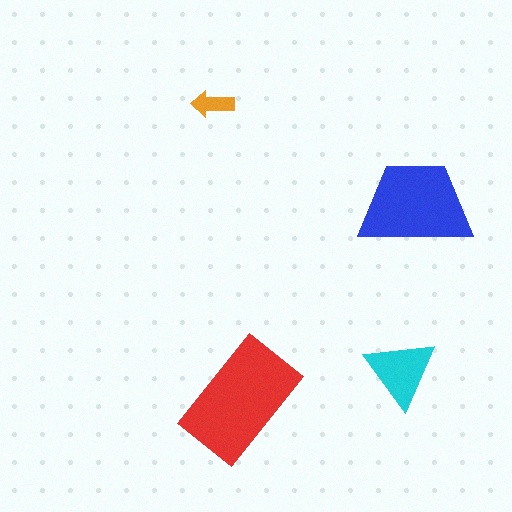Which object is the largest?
The red rectangle.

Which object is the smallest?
The orange arrow.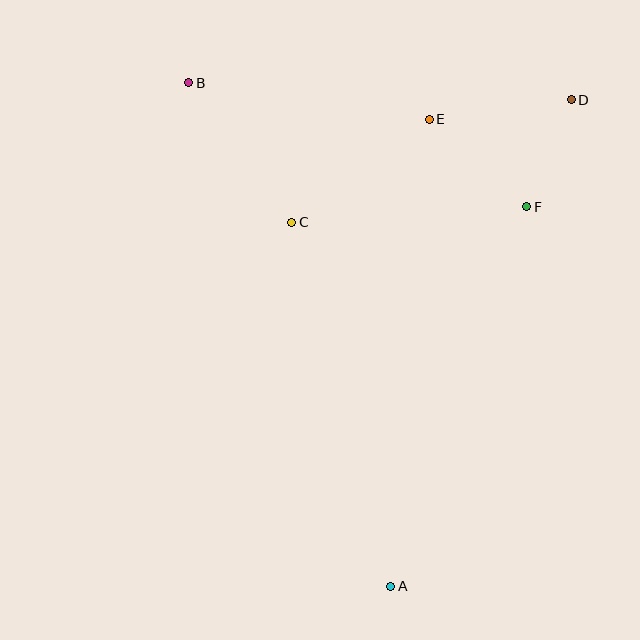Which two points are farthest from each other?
Points A and B are farthest from each other.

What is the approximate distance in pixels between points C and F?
The distance between C and F is approximately 235 pixels.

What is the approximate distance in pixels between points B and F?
The distance between B and F is approximately 360 pixels.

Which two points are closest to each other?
Points D and F are closest to each other.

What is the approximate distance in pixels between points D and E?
The distance between D and E is approximately 143 pixels.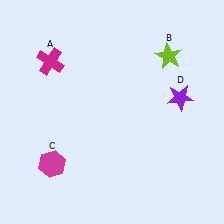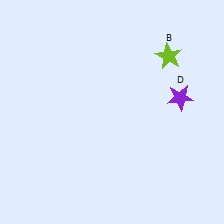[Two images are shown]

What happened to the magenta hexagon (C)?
The magenta hexagon (C) was removed in Image 2. It was in the bottom-left area of Image 1.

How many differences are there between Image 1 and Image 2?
There are 2 differences between the two images.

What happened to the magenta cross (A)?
The magenta cross (A) was removed in Image 2. It was in the top-left area of Image 1.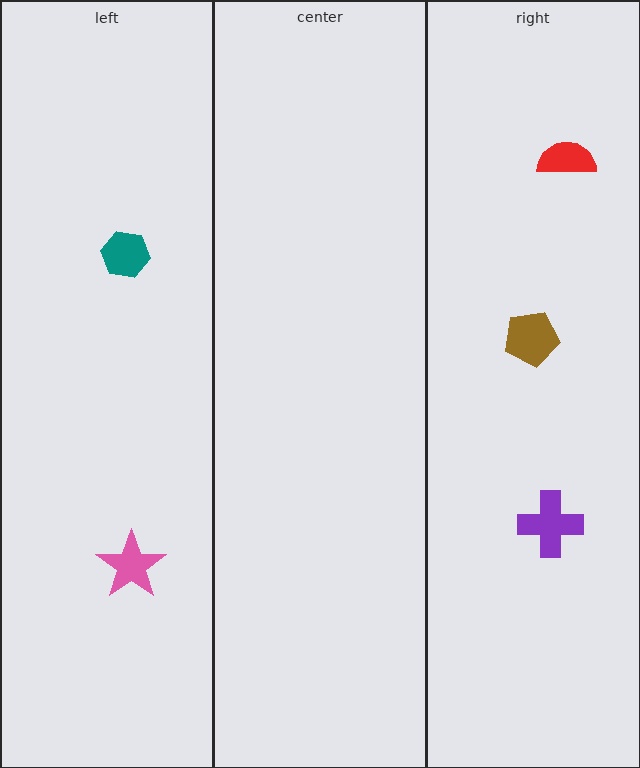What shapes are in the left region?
The pink star, the teal hexagon.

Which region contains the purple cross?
The right region.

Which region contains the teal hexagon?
The left region.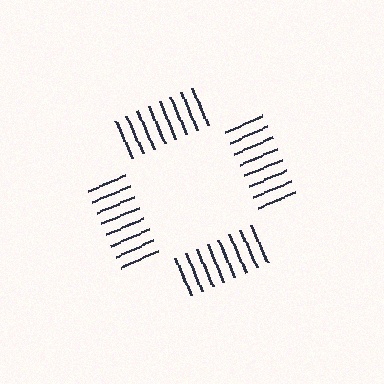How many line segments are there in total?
32 — 8 along each of the 4 edges.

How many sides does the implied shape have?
4 sides — the line-ends trace a square.